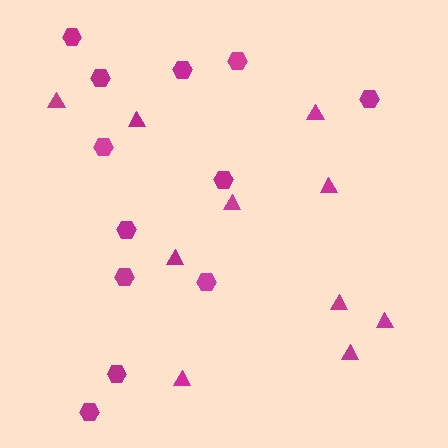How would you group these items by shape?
There are 2 groups: one group of triangles (10) and one group of hexagons (12).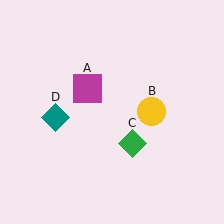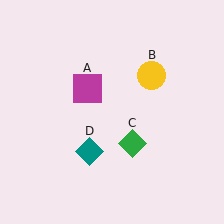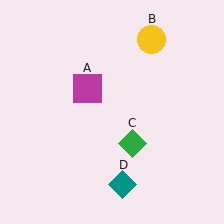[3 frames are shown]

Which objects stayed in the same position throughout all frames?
Magenta square (object A) and green diamond (object C) remained stationary.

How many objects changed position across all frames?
2 objects changed position: yellow circle (object B), teal diamond (object D).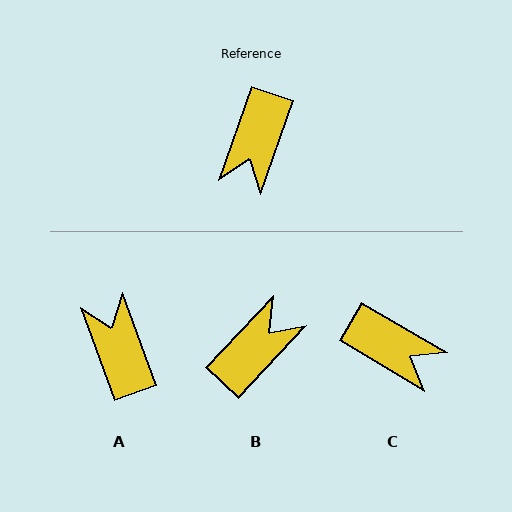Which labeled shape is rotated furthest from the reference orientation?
B, about 156 degrees away.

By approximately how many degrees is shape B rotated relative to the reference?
Approximately 156 degrees counter-clockwise.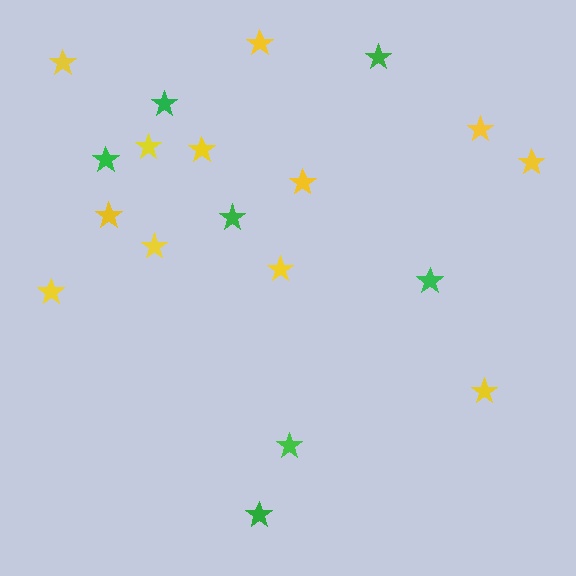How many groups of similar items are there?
There are 2 groups: one group of yellow stars (12) and one group of green stars (7).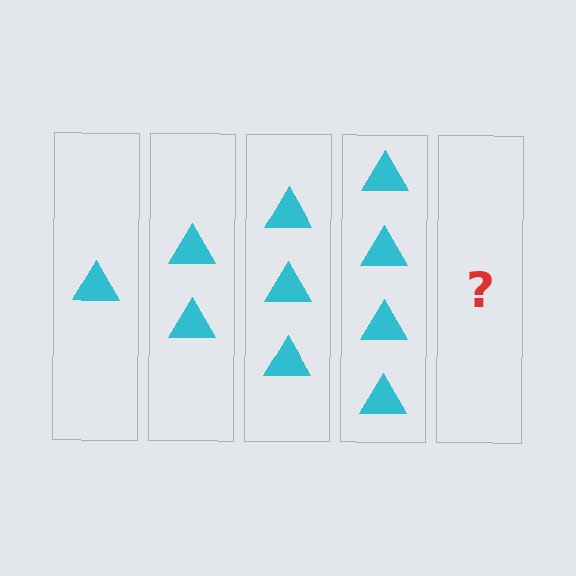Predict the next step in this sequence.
The next step is 5 triangles.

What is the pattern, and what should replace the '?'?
The pattern is that each step adds one more triangle. The '?' should be 5 triangles.